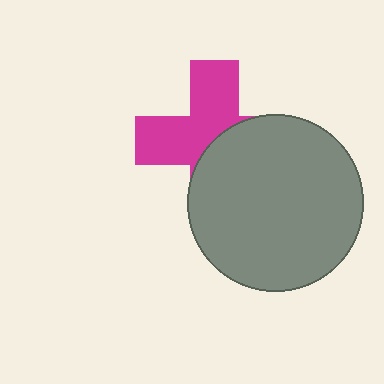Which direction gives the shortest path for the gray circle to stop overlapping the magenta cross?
Moving toward the lower-right gives the shortest separation.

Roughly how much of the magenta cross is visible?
About half of it is visible (roughly 51%).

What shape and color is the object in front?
The object in front is a gray circle.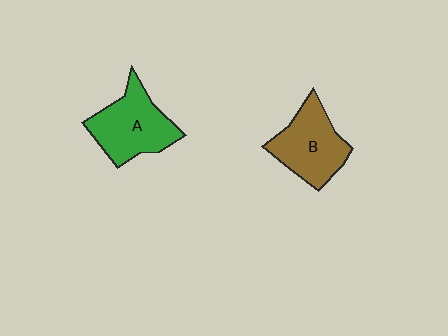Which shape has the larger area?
Shape A (green).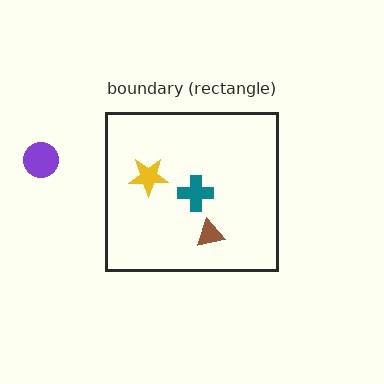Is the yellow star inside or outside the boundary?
Inside.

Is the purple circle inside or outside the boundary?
Outside.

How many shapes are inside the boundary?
3 inside, 1 outside.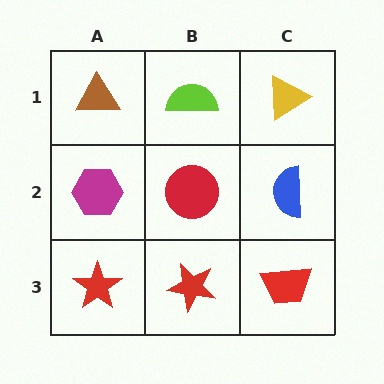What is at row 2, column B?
A red circle.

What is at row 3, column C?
A red trapezoid.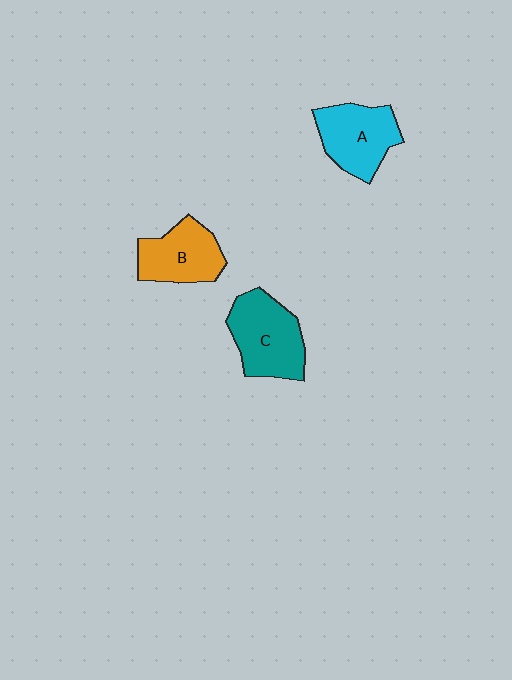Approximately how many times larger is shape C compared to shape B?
Approximately 1.2 times.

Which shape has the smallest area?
Shape B (orange).